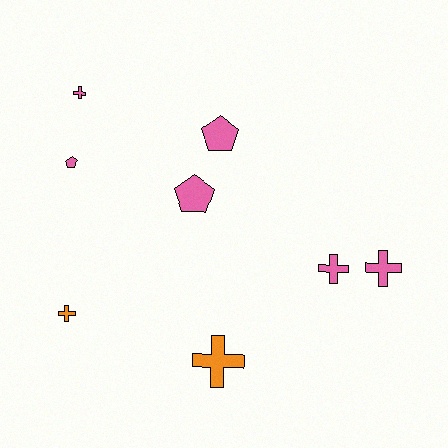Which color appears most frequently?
Pink, with 6 objects.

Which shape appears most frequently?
Cross, with 5 objects.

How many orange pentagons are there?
There are no orange pentagons.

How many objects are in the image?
There are 8 objects.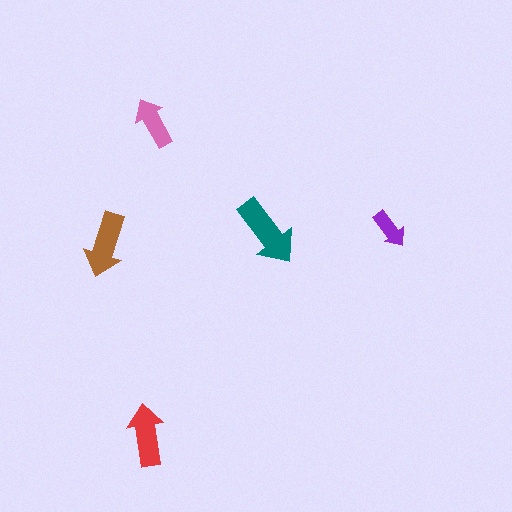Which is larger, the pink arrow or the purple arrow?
The pink one.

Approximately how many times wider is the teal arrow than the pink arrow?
About 1.5 times wider.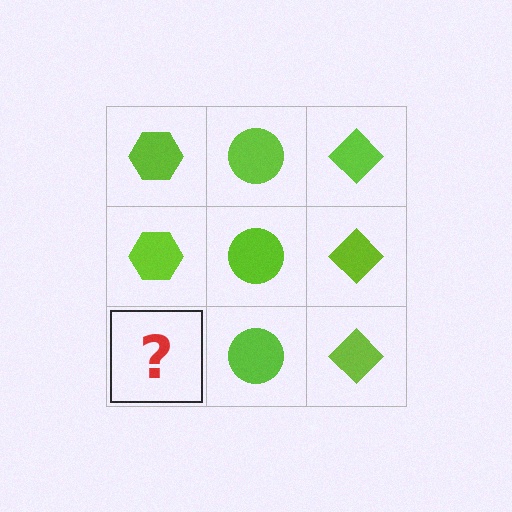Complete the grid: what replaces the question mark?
The question mark should be replaced with a lime hexagon.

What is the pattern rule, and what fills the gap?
The rule is that each column has a consistent shape. The gap should be filled with a lime hexagon.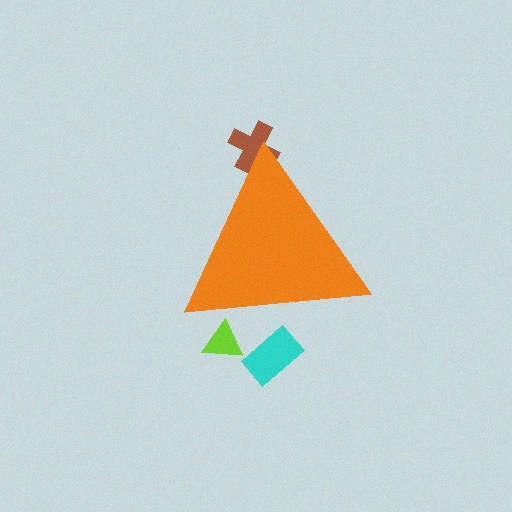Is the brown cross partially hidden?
Yes, the brown cross is partially hidden behind the orange triangle.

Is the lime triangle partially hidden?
Yes, the lime triangle is partially hidden behind the orange triangle.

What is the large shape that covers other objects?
An orange triangle.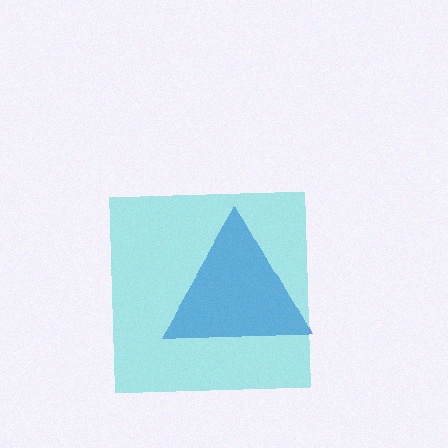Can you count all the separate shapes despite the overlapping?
Yes, there are 2 separate shapes.